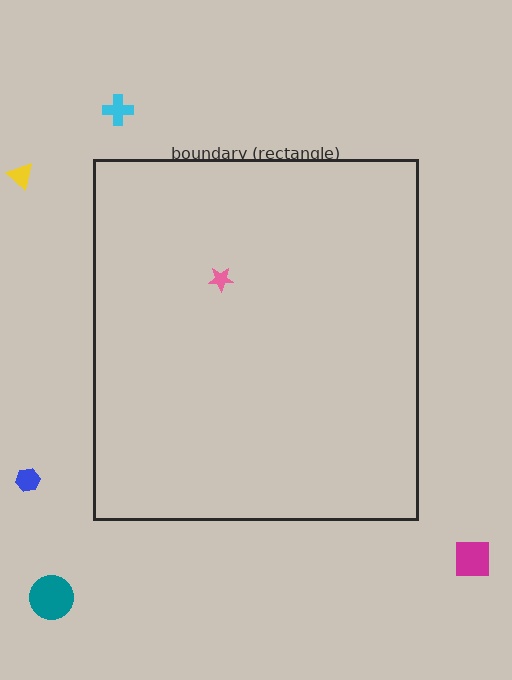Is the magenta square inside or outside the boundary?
Outside.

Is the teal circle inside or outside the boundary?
Outside.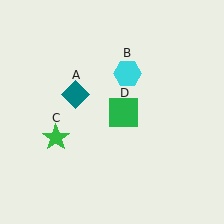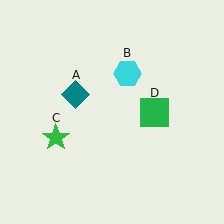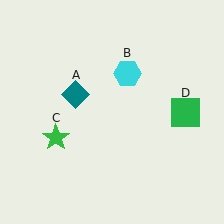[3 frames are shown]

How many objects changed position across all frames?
1 object changed position: green square (object D).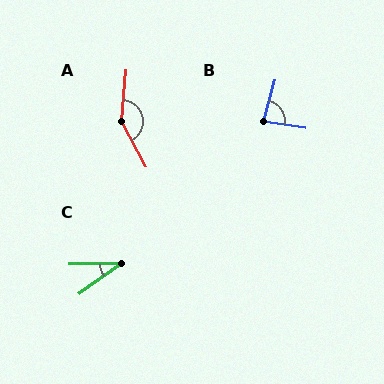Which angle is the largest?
A, at approximately 146 degrees.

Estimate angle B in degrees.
Approximately 82 degrees.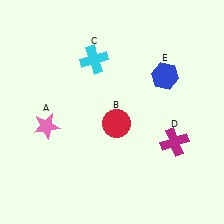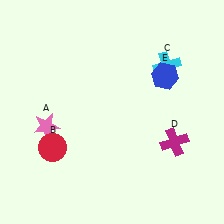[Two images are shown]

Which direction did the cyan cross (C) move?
The cyan cross (C) moved right.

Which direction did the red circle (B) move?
The red circle (B) moved left.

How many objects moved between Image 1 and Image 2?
2 objects moved between the two images.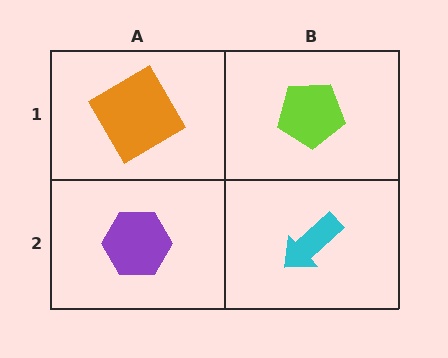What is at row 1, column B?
A lime pentagon.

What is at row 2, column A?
A purple hexagon.